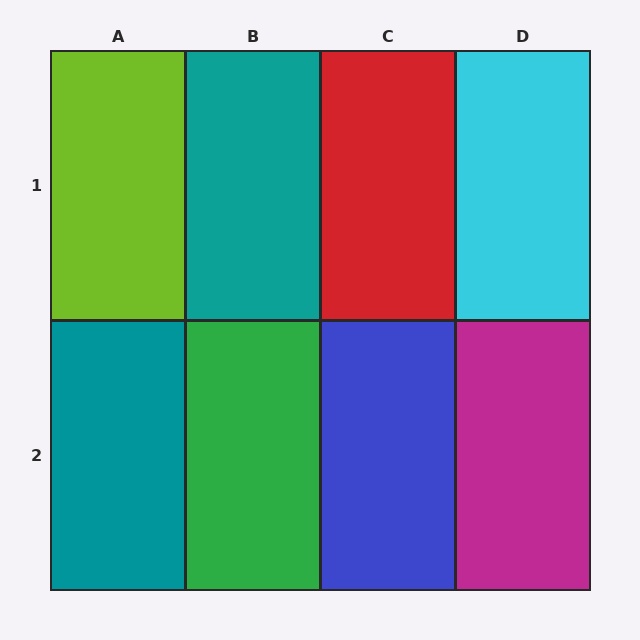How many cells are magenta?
1 cell is magenta.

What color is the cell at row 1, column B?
Teal.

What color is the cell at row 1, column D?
Cyan.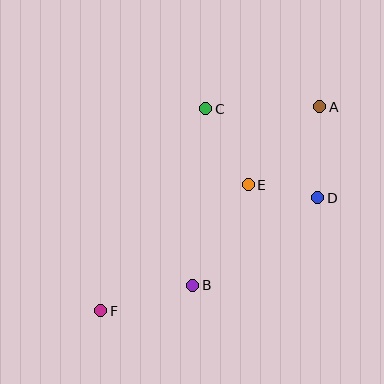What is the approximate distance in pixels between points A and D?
The distance between A and D is approximately 91 pixels.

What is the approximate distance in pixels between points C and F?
The distance between C and F is approximately 228 pixels.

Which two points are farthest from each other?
Points A and F are farthest from each other.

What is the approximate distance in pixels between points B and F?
The distance between B and F is approximately 95 pixels.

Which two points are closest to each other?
Points D and E are closest to each other.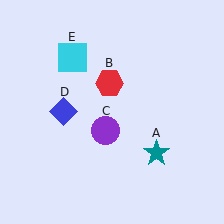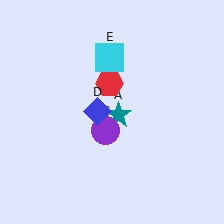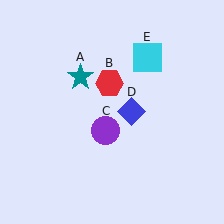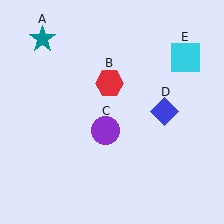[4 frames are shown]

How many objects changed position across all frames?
3 objects changed position: teal star (object A), blue diamond (object D), cyan square (object E).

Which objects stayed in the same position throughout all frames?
Red hexagon (object B) and purple circle (object C) remained stationary.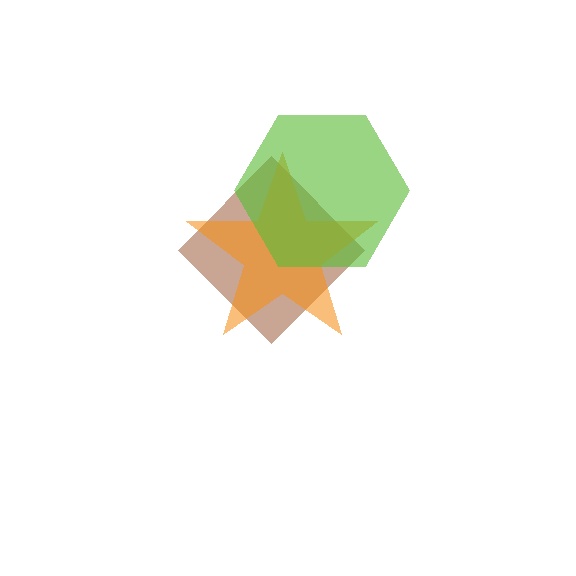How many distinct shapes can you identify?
There are 3 distinct shapes: a brown diamond, an orange star, a lime hexagon.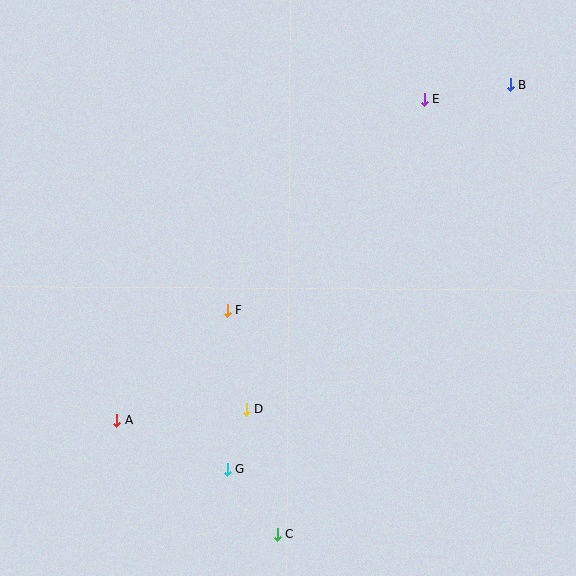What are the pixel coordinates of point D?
Point D is at (247, 409).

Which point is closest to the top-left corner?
Point F is closest to the top-left corner.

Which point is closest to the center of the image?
Point F at (227, 310) is closest to the center.